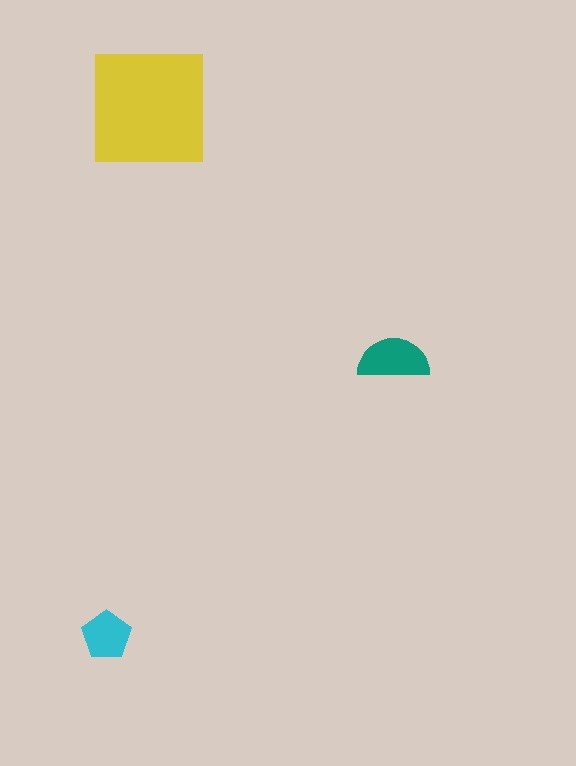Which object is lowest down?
The cyan pentagon is bottommost.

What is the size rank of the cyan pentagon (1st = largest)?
3rd.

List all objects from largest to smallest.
The yellow square, the teal semicircle, the cyan pentagon.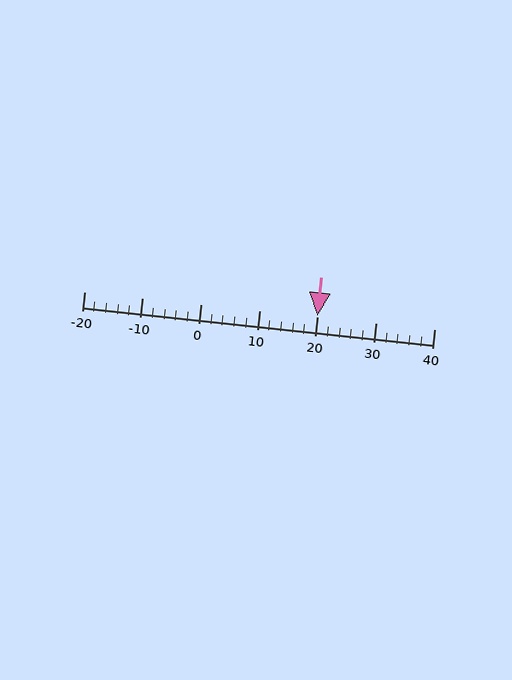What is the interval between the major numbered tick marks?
The major tick marks are spaced 10 units apart.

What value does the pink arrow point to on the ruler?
The pink arrow points to approximately 20.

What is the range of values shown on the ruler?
The ruler shows values from -20 to 40.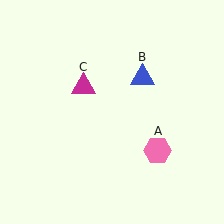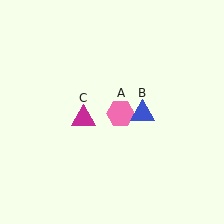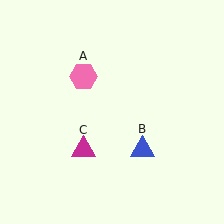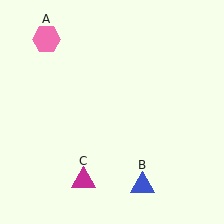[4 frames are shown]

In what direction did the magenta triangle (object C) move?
The magenta triangle (object C) moved down.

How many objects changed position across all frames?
3 objects changed position: pink hexagon (object A), blue triangle (object B), magenta triangle (object C).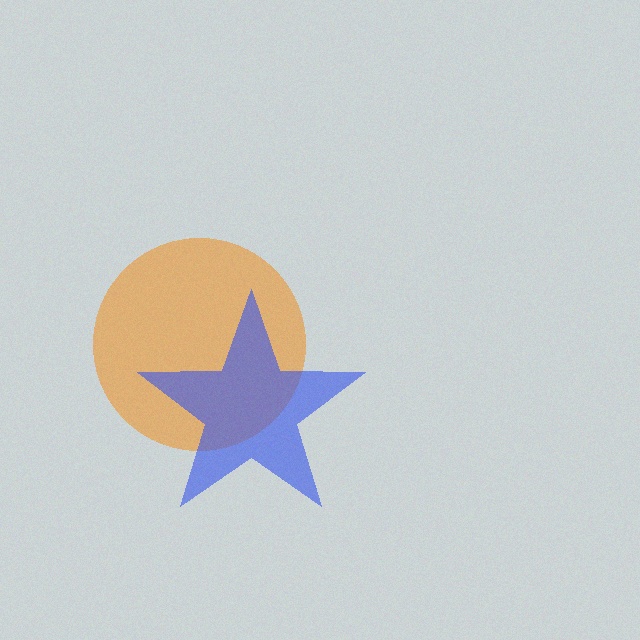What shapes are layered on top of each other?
The layered shapes are: an orange circle, a blue star.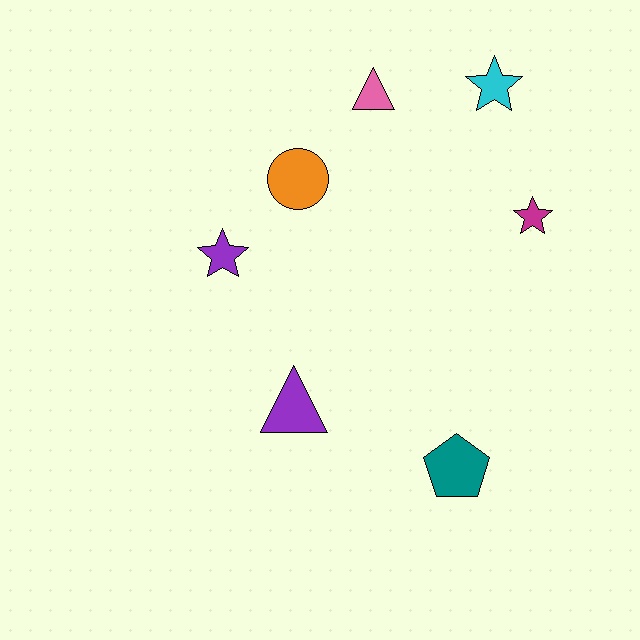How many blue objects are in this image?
There are no blue objects.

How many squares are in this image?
There are no squares.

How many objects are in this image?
There are 7 objects.